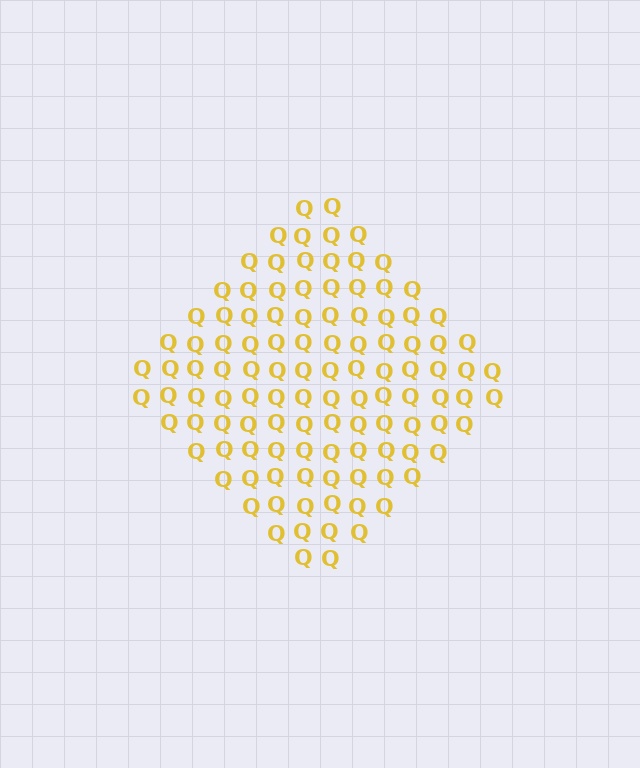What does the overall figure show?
The overall figure shows a diamond.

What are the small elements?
The small elements are letter Q's.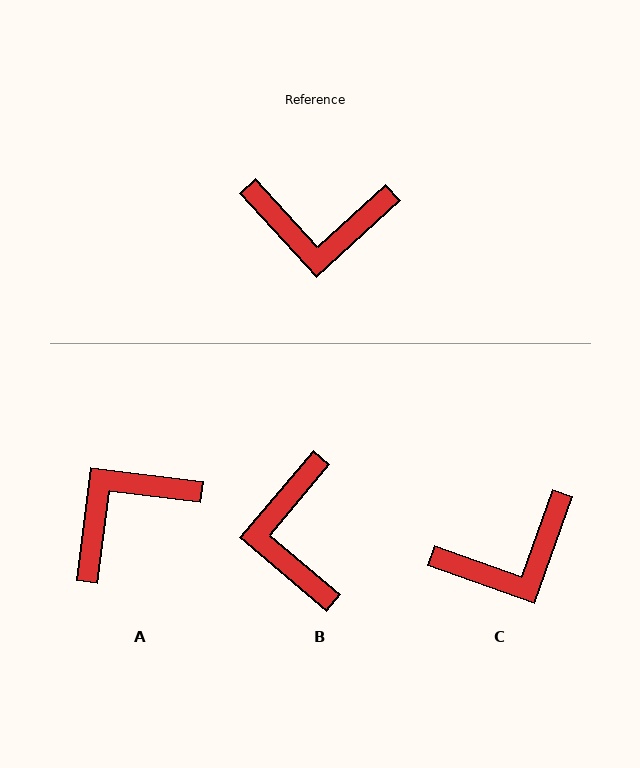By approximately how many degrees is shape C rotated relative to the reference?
Approximately 28 degrees counter-clockwise.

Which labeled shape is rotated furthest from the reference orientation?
A, about 139 degrees away.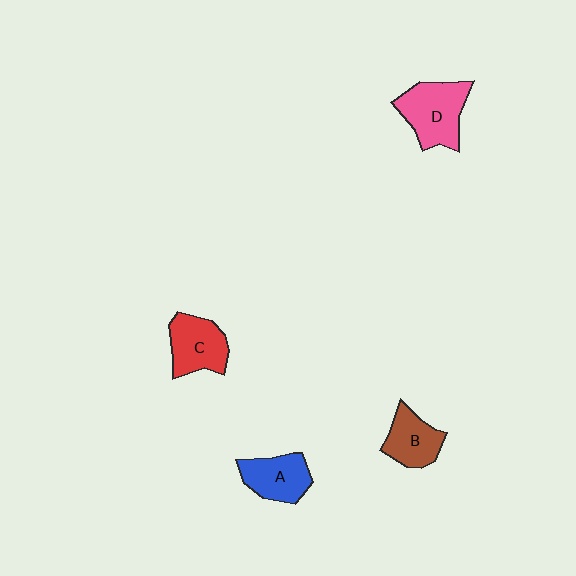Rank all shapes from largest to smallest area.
From largest to smallest: D (pink), C (red), A (blue), B (brown).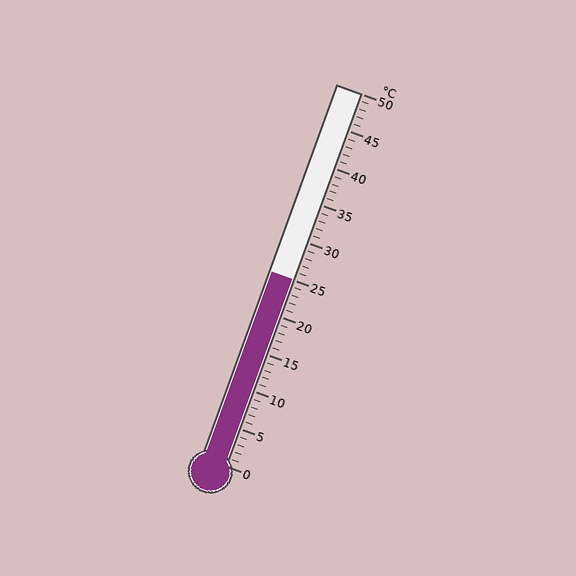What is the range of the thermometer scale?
The thermometer scale ranges from 0°C to 50°C.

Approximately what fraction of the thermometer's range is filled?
The thermometer is filled to approximately 50% of its range.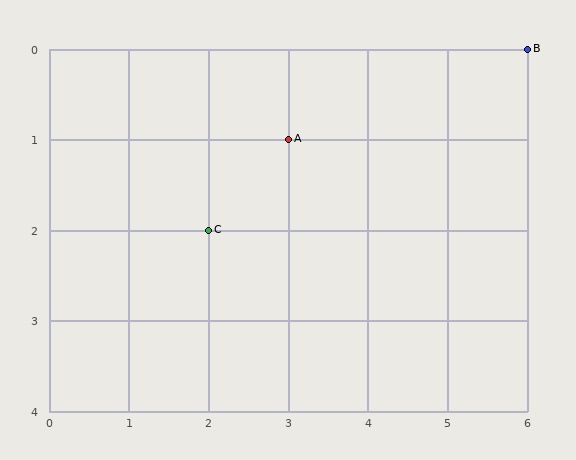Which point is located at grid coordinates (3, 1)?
Point A is at (3, 1).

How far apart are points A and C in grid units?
Points A and C are 1 column and 1 row apart (about 1.4 grid units diagonally).